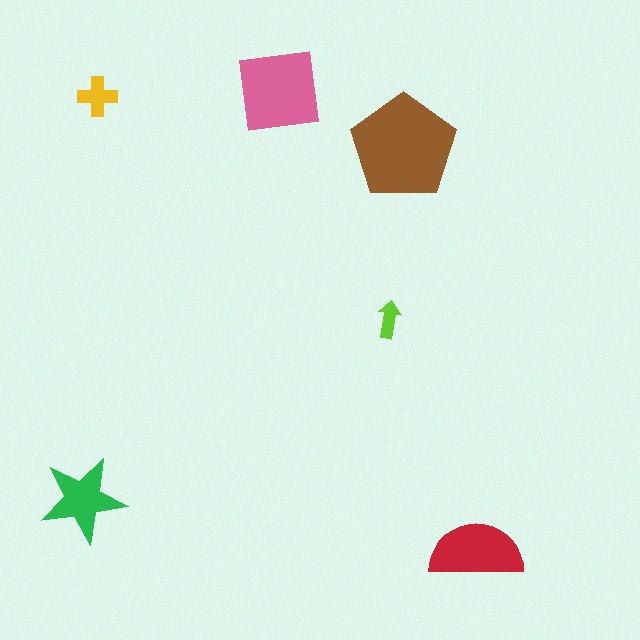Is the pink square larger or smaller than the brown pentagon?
Smaller.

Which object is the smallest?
The lime arrow.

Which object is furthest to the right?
The red semicircle is rightmost.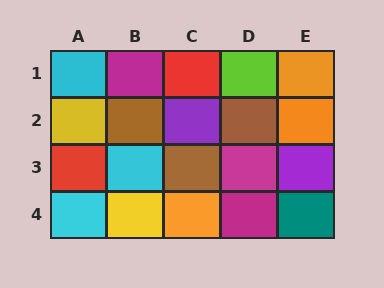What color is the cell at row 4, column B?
Yellow.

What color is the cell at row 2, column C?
Purple.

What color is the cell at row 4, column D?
Magenta.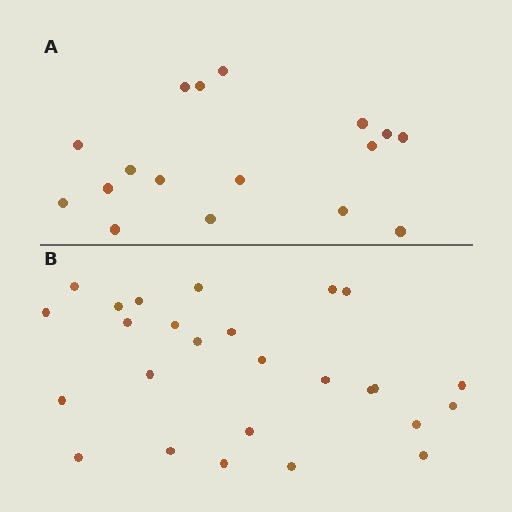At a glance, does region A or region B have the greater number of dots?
Region B (the bottom region) has more dots.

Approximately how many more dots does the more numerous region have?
Region B has roughly 8 or so more dots than region A.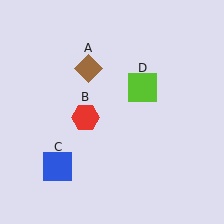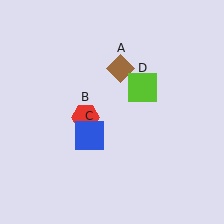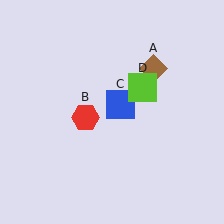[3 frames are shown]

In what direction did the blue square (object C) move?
The blue square (object C) moved up and to the right.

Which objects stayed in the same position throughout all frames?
Red hexagon (object B) and lime square (object D) remained stationary.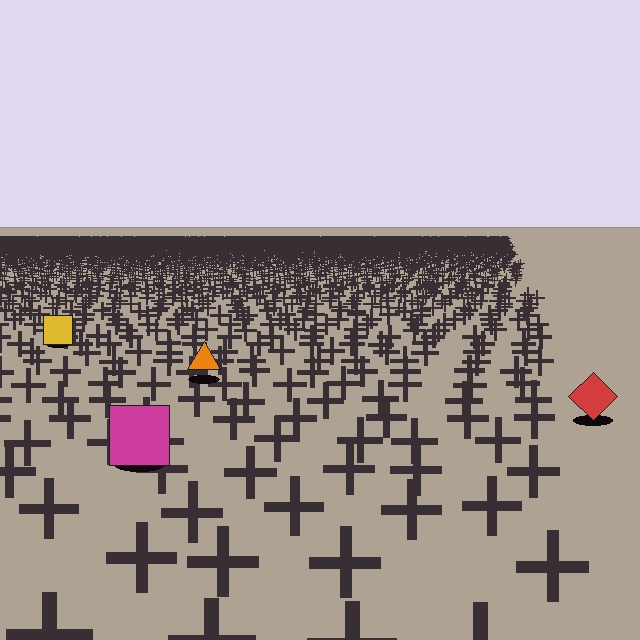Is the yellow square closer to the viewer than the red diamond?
No. The red diamond is closer — you can tell from the texture gradient: the ground texture is coarser near it.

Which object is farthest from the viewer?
The yellow square is farthest from the viewer. It appears smaller and the ground texture around it is denser.